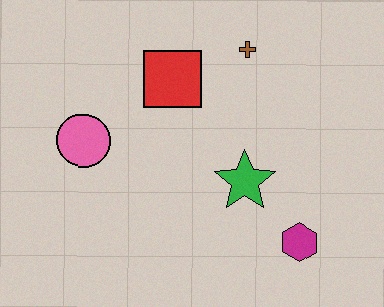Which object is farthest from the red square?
The magenta hexagon is farthest from the red square.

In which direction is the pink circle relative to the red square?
The pink circle is to the left of the red square.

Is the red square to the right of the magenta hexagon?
No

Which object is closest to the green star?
The magenta hexagon is closest to the green star.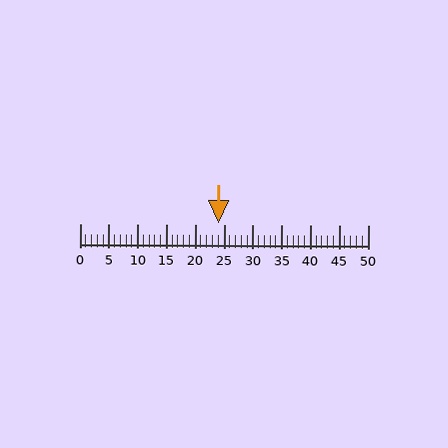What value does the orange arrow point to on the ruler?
The orange arrow points to approximately 24.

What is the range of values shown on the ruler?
The ruler shows values from 0 to 50.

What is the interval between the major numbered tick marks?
The major tick marks are spaced 5 units apart.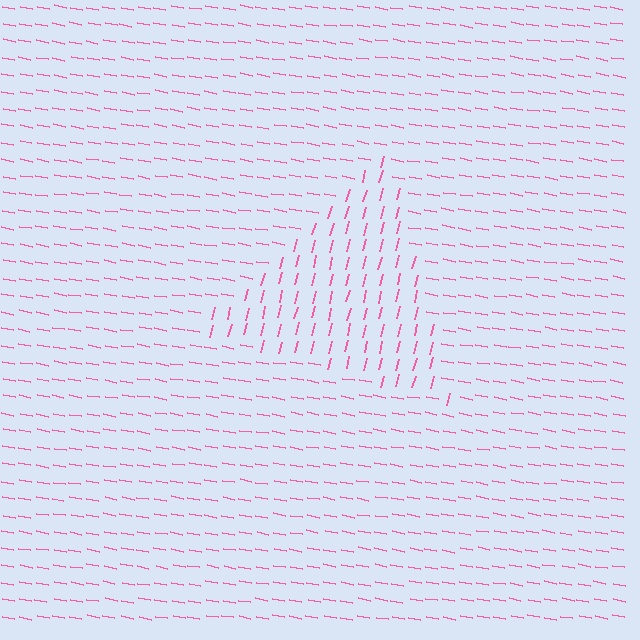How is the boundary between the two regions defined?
The boundary is defined purely by a change in line orientation (approximately 86 degrees difference). All lines are the same color and thickness.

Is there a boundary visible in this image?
Yes, there is a texture boundary formed by a change in line orientation.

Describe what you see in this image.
The image is filled with small pink line segments. A triangle region in the image has lines oriented differently from the surrounding lines, creating a visible texture boundary.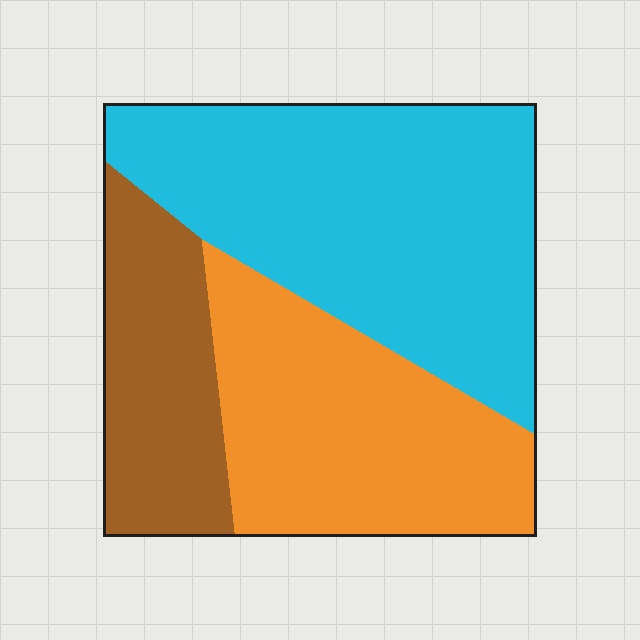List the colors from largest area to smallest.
From largest to smallest: cyan, orange, brown.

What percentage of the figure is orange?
Orange takes up about one third (1/3) of the figure.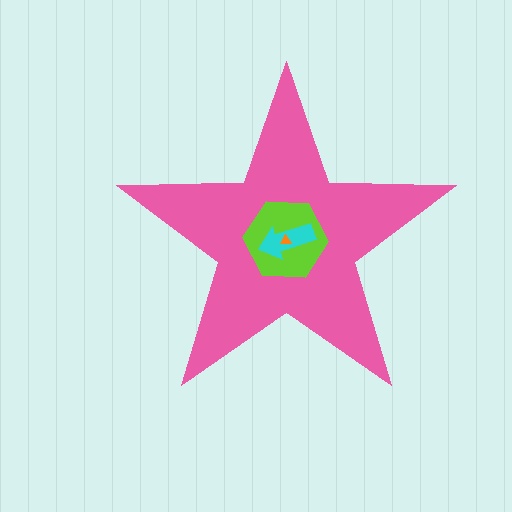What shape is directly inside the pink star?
The lime hexagon.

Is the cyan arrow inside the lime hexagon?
Yes.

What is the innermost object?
The orange triangle.